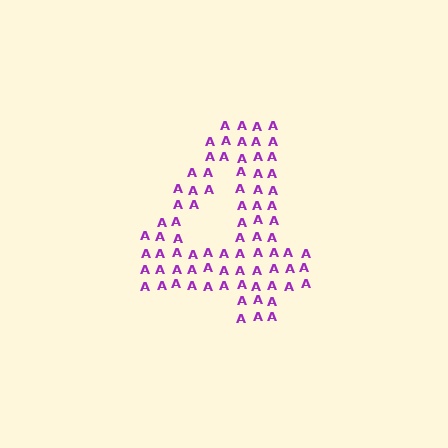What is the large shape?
The large shape is the digit 4.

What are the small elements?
The small elements are letter A's.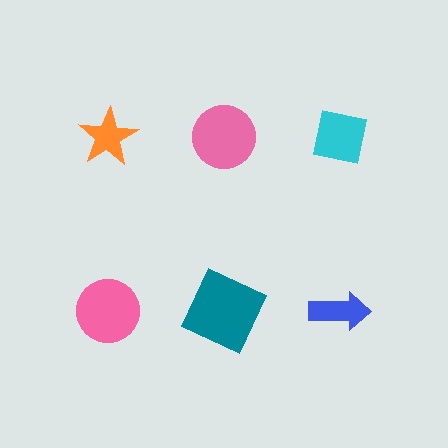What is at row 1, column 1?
An orange star.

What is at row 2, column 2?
A teal square.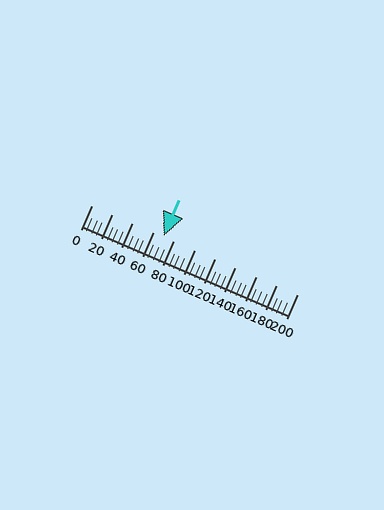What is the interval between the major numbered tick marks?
The major tick marks are spaced 20 units apart.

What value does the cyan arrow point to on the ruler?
The cyan arrow points to approximately 70.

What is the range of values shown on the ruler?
The ruler shows values from 0 to 200.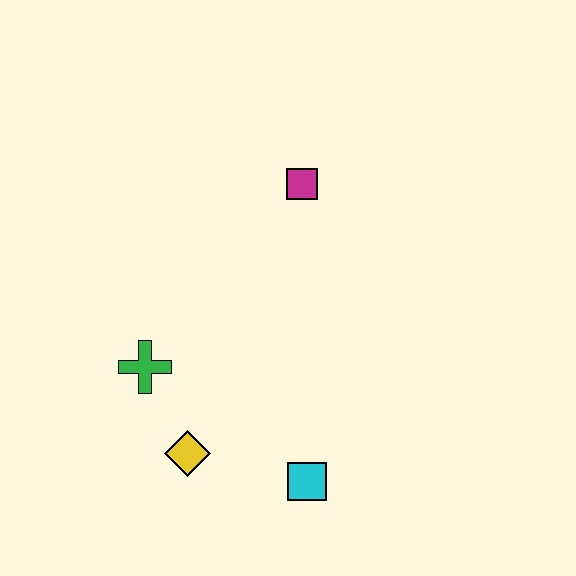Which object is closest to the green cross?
The yellow diamond is closest to the green cross.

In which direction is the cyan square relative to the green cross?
The cyan square is to the right of the green cross.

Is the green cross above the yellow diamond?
Yes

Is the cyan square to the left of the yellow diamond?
No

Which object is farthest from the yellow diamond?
The magenta square is farthest from the yellow diamond.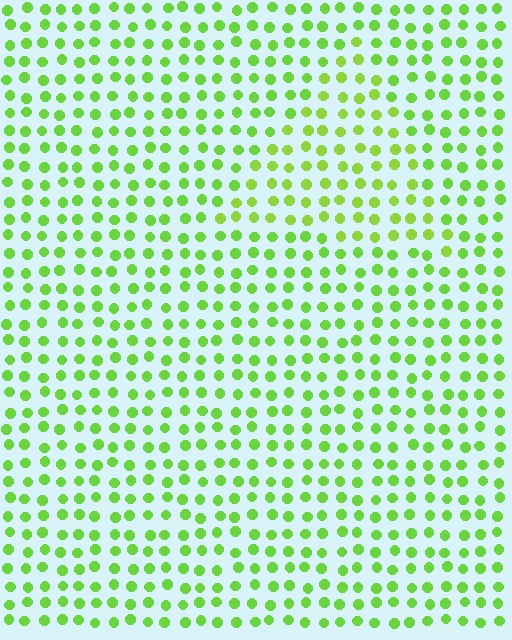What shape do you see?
I see a triangle.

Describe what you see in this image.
The image is filled with small lime elements in a uniform arrangement. A triangle-shaped region is visible where the elements are tinted to a slightly different hue, forming a subtle color boundary.